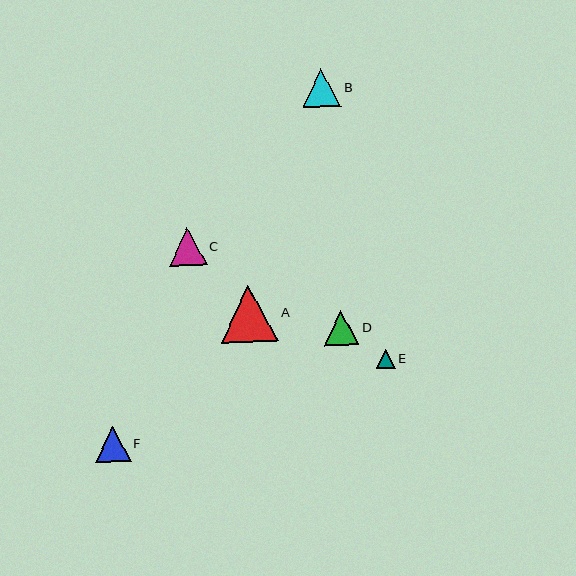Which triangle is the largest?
Triangle A is the largest with a size of approximately 57 pixels.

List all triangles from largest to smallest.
From largest to smallest: A, B, C, F, D, E.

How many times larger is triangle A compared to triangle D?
Triangle A is approximately 1.7 times the size of triangle D.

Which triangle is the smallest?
Triangle E is the smallest with a size of approximately 19 pixels.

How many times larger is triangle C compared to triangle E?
Triangle C is approximately 2.0 times the size of triangle E.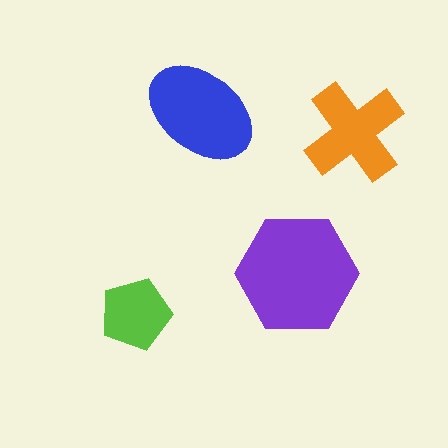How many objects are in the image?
There are 4 objects in the image.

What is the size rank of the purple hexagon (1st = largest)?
1st.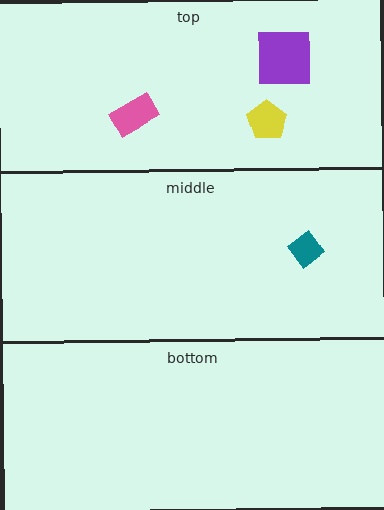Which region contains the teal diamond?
The middle region.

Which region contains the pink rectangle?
The top region.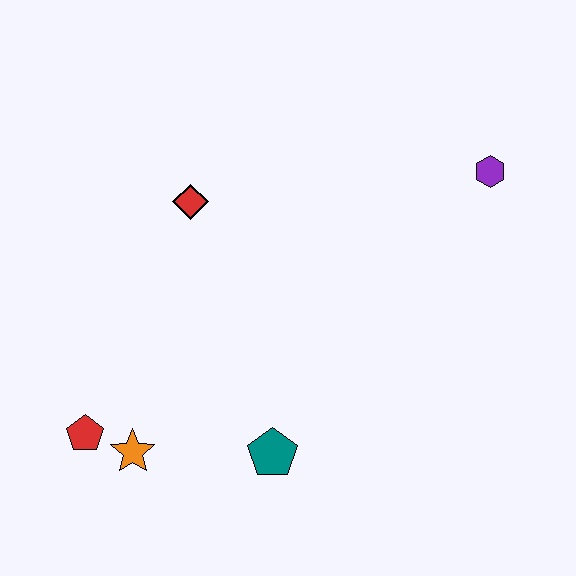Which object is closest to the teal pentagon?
The orange star is closest to the teal pentagon.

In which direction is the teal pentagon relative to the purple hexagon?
The teal pentagon is below the purple hexagon.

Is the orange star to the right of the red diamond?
No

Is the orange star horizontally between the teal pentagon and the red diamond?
No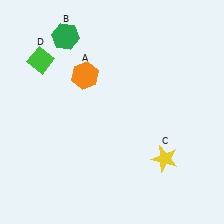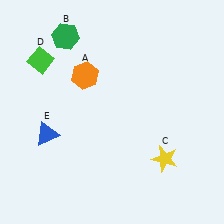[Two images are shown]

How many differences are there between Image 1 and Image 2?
There is 1 difference between the two images.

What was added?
A blue triangle (E) was added in Image 2.